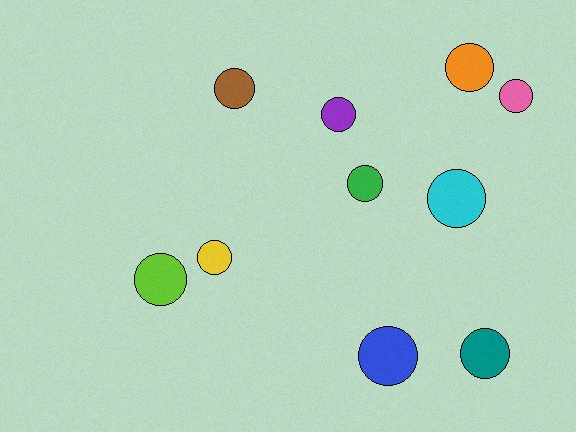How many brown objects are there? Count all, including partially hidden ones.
There is 1 brown object.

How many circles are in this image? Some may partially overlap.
There are 10 circles.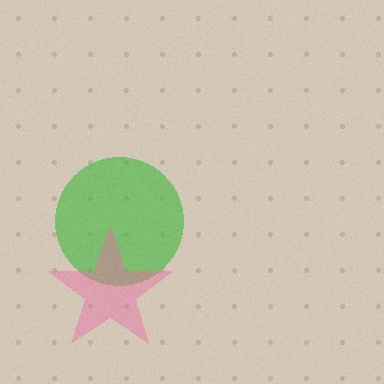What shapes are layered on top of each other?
The layered shapes are: a green circle, a pink star.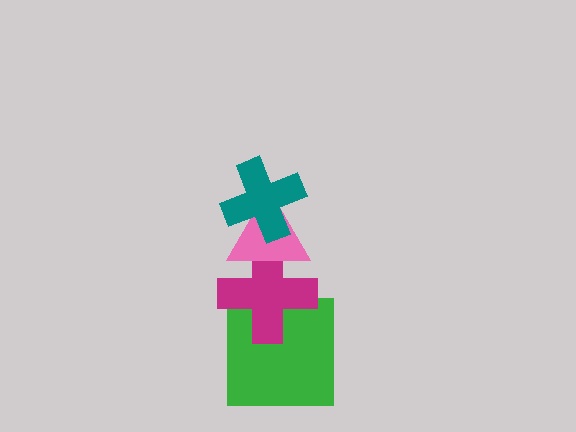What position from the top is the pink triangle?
The pink triangle is 2nd from the top.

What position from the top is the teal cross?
The teal cross is 1st from the top.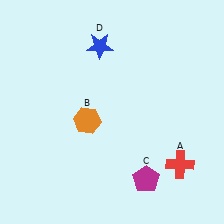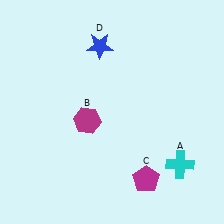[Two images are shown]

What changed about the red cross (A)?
In Image 1, A is red. In Image 2, it changed to cyan.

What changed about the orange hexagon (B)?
In Image 1, B is orange. In Image 2, it changed to magenta.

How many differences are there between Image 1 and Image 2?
There are 2 differences between the two images.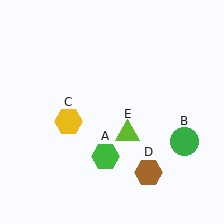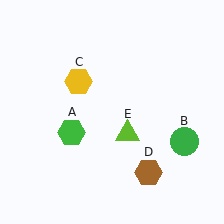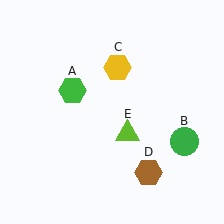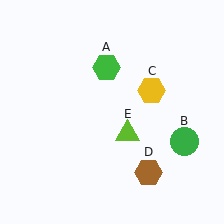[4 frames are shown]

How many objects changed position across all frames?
2 objects changed position: green hexagon (object A), yellow hexagon (object C).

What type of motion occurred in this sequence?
The green hexagon (object A), yellow hexagon (object C) rotated clockwise around the center of the scene.